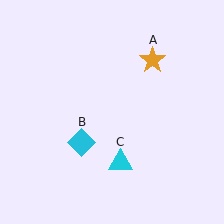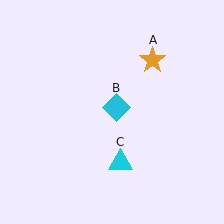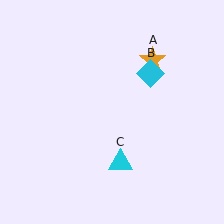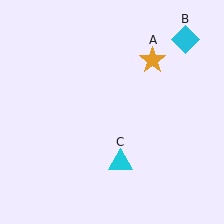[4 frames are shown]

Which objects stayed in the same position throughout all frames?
Orange star (object A) and cyan triangle (object C) remained stationary.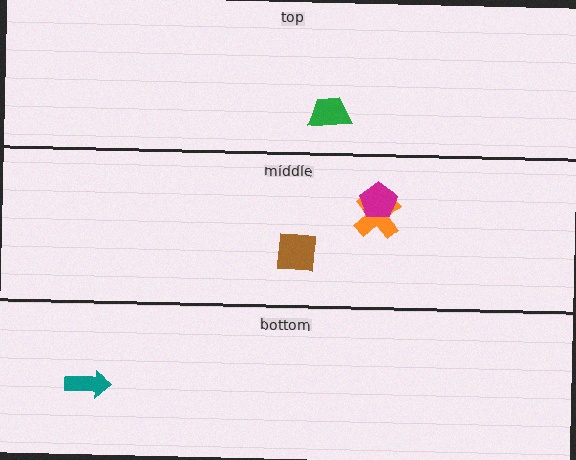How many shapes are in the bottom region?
1.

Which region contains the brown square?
The middle region.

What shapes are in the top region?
The green trapezoid.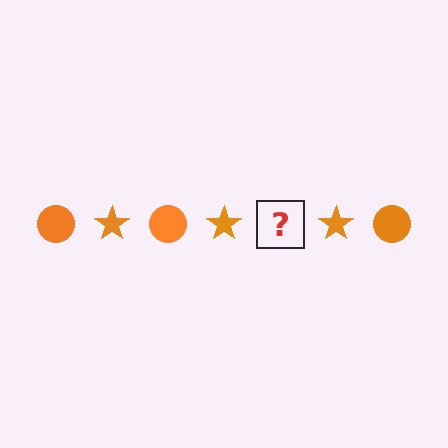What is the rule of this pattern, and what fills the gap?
The rule is that the pattern cycles through circle, star shapes in orange. The gap should be filled with an orange circle.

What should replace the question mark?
The question mark should be replaced with an orange circle.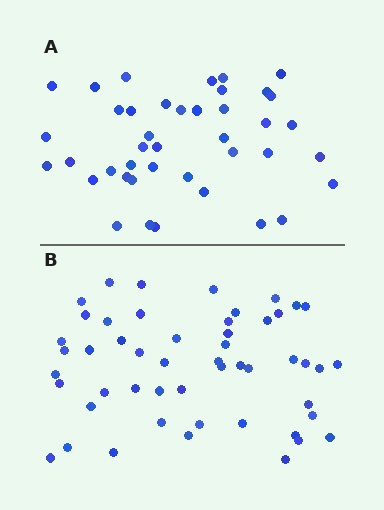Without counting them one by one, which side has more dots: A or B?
Region B (the bottom region) has more dots.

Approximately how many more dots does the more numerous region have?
Region B has roughly 10 or so more dots than region A.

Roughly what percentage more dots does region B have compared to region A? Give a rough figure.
About 25% more.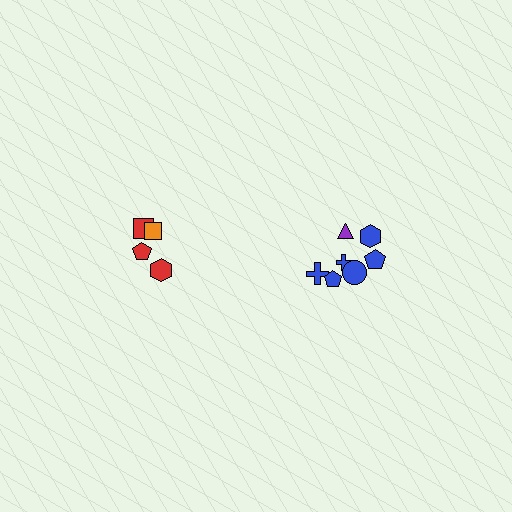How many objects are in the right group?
There are 7 objects.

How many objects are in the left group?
There are 4 objects.